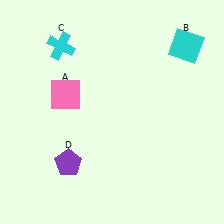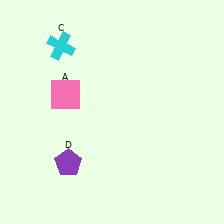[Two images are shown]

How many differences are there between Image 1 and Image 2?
There is 1 difference between the two images.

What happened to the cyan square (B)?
The cyan square (B) was removed in Image 2. It was in the top-right area of Image 1.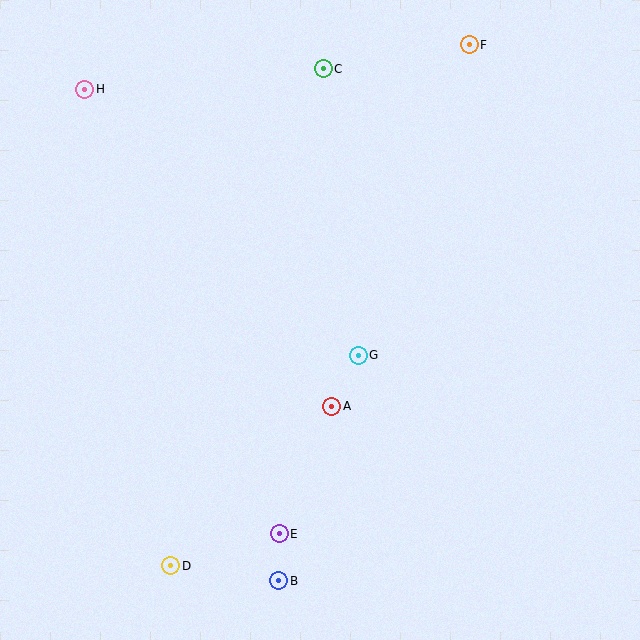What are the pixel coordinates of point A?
Point A is at (332, 406).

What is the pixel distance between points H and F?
The distance between H and F is 387 pixels.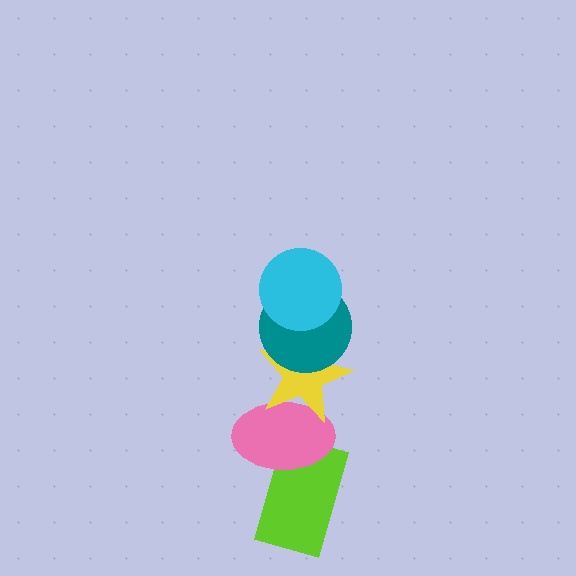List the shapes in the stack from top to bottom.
From top to bottom: the cyan circle, the teal circle, the yellow star, the pink ellipse, the lime rectangle.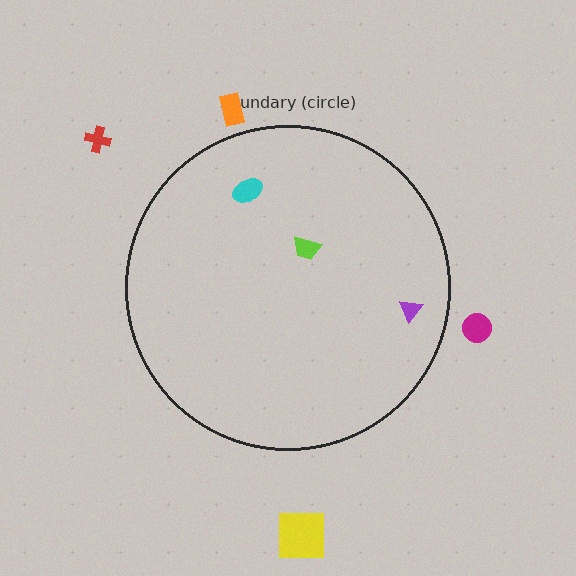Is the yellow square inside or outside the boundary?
Outside.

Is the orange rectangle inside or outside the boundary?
Outside.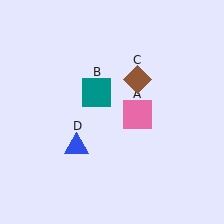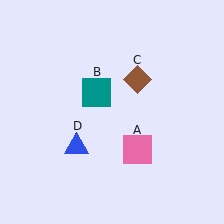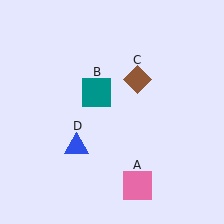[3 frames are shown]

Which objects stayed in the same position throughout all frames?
Teal square (object B) and brown diamond (object C) and blue triangle (object D) remained stationary.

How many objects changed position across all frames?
1 object changed position: pink square (object A).